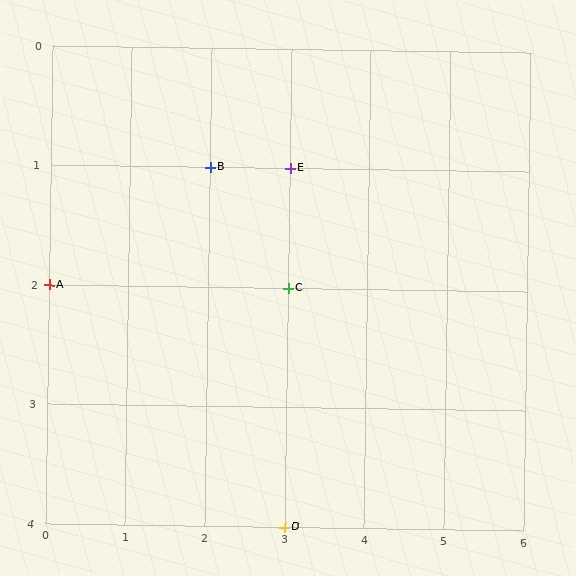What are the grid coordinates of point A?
Point A is at grid coordinates (0, 2).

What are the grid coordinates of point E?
Point E is at grid coordinates (3, 1).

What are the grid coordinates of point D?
Point D is at grid coordinates (3, 4).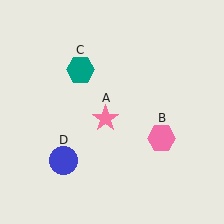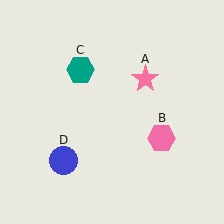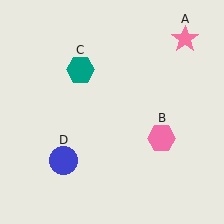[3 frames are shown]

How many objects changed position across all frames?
1 object changed position: pink star (object A).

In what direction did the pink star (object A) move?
The pink star (object A) moved up and to the right.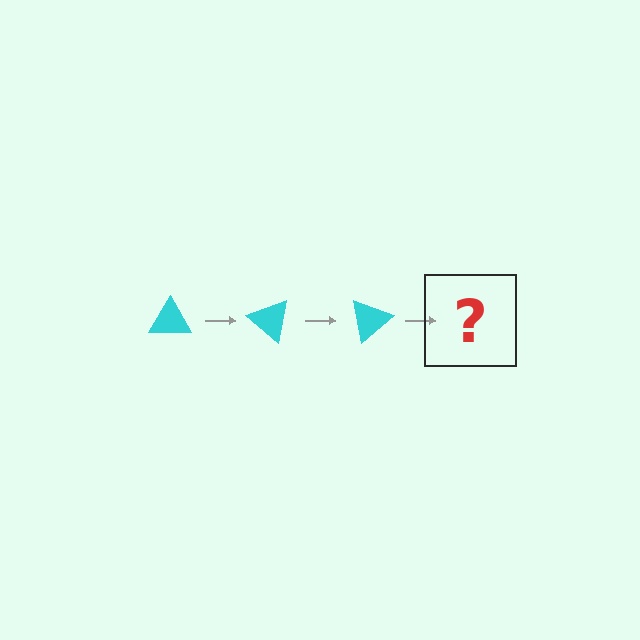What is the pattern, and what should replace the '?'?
The pattern is that the triangle rotates 40 degrees each step. The '?' should be a cyan triangle rotated 120 degrees.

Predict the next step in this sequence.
The next step is a cyan triangle rotated 120 degrees.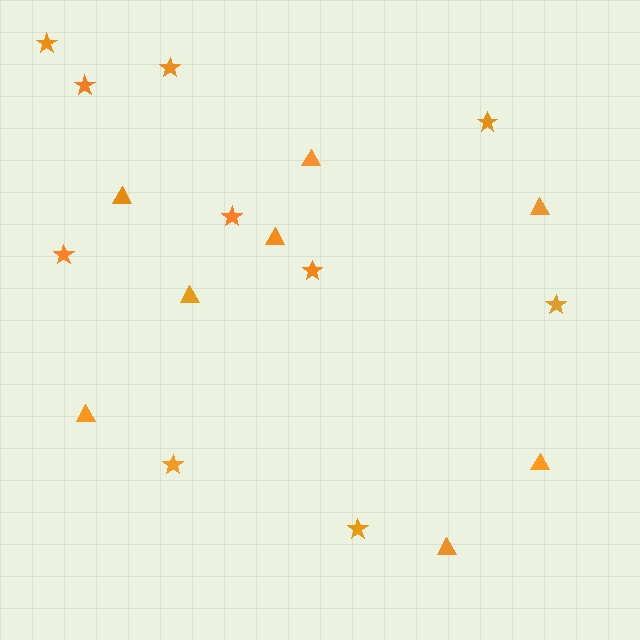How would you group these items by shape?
There are 2 groups: one group of stars (10) and one group of triangles (8).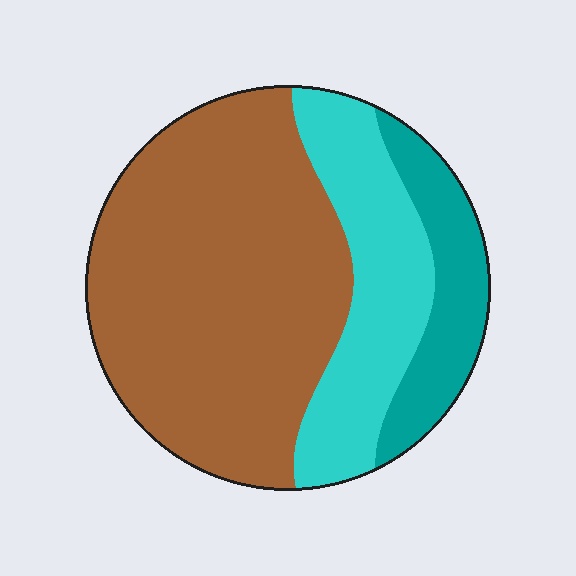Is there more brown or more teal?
Brown.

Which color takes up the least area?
Teal, at roughly 15%.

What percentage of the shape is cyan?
Cyan covers 25% of the shape.